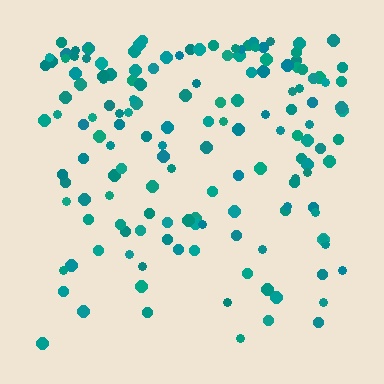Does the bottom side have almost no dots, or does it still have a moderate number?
Still a moderate number, just noticeably fewer than the top.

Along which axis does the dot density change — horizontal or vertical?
Vertical.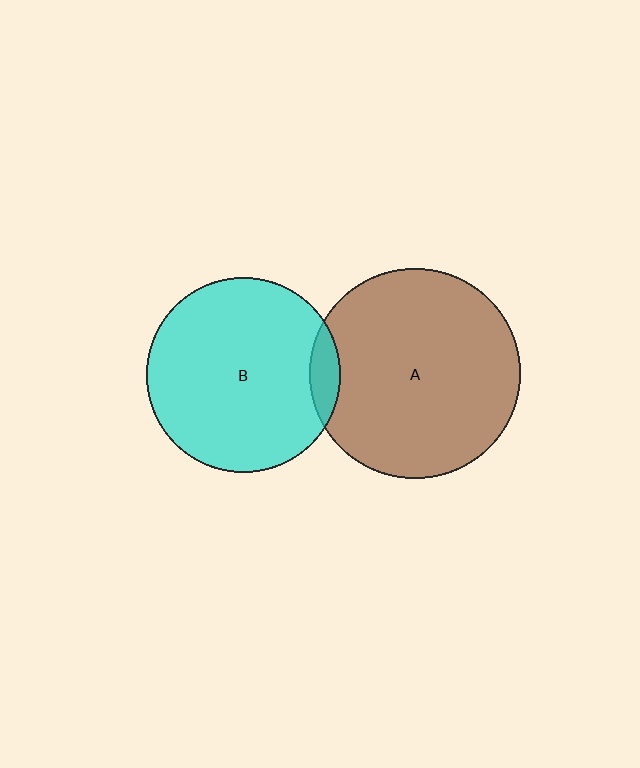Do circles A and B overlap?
Yes.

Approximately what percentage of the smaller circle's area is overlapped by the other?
Approximately 10%.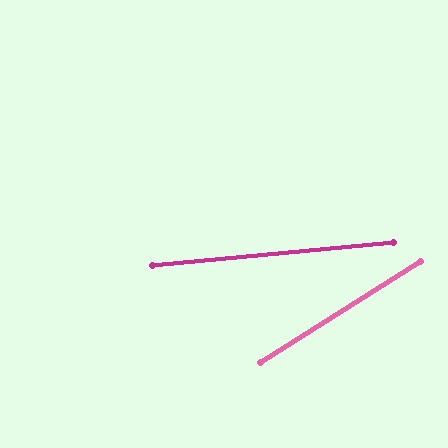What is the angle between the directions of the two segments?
Approximately 27 degrees.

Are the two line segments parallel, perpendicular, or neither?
Neither parallel nor perpendicular — they differ by about 27°.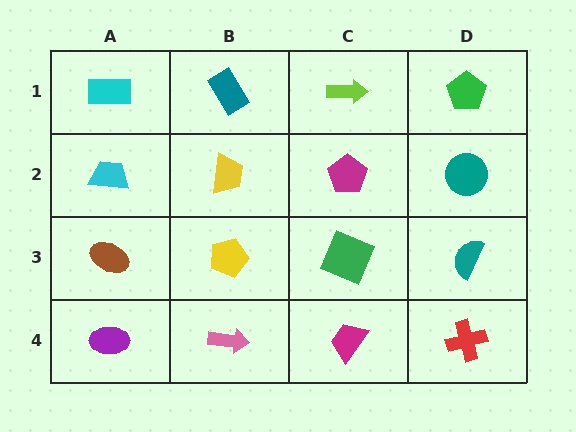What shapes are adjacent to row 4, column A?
A brown ellipse (row 3, column A), a pink arrow (row 4, column B).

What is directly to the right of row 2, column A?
A yellow trapezoid.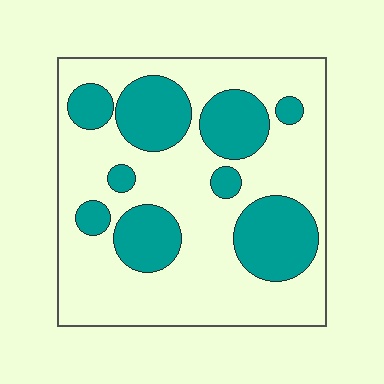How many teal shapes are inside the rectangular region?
9.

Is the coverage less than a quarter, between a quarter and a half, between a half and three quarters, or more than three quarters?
Between a quarter and a half.